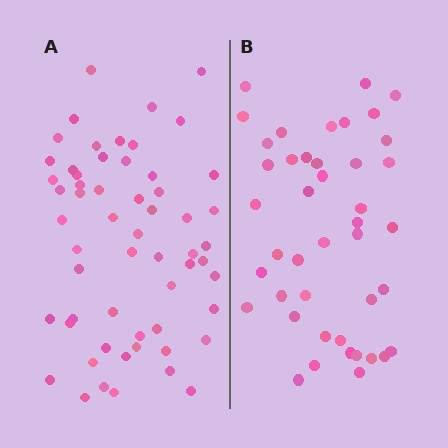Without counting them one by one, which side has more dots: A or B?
Region A (the left region) has more dots.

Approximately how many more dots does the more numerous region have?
Region A has approximately 15 more dots than region B.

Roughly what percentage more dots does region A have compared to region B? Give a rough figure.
About 35% more.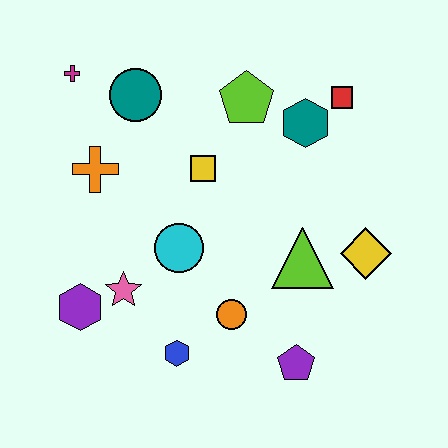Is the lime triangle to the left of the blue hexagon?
No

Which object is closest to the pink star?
The purple hexagon is closest to the pink star.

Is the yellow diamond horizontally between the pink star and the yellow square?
No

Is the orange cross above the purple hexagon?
Yes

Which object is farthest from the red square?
The purple hexagon is farthest from the red square.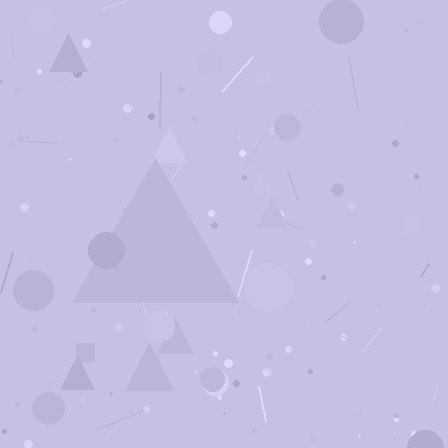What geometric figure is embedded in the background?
A triangle is embedded in the background.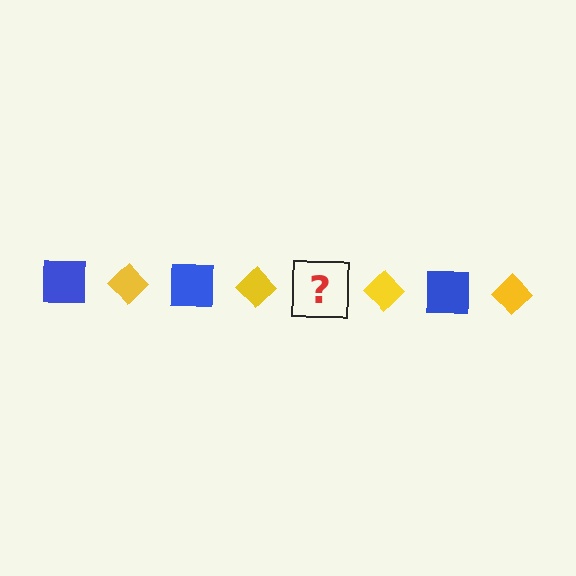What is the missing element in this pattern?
The missing element is a blue square.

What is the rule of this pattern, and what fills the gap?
The rule is that the pattern alternates between blue square and yellow diamond. The gap should be filled with a blue square.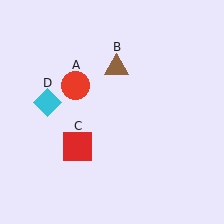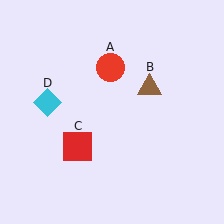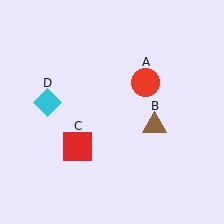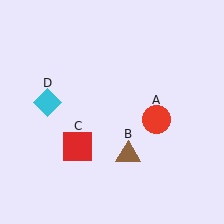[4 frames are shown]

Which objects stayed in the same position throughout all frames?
Red square (object C) and cyan diamond (object D) remained stationary.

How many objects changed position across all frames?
2 objects changed position: red circle (object A), brown triangle (object B).